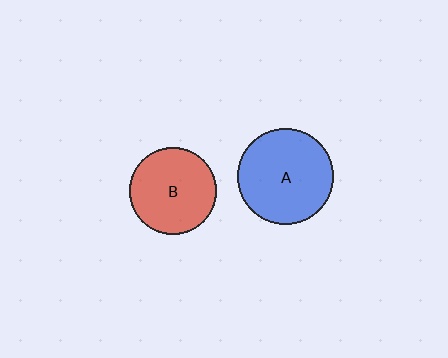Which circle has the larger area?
Circle A (blue).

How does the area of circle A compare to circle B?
Approximately 1.2 times.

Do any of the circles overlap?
No, none of the circles overlap.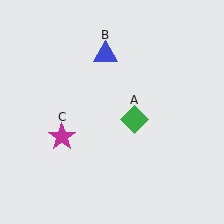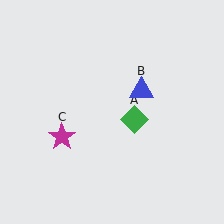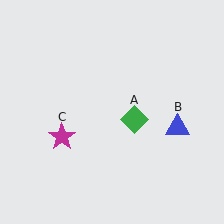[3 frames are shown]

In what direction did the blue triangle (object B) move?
The blue triangle (object B) moved down and to the right.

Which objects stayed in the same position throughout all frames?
Green diamond (object A) and magenta star (object C) remained stationary.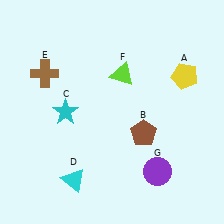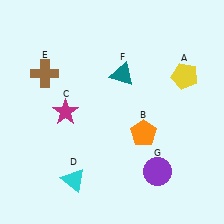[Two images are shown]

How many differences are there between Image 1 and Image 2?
There are 3 differences between the two images.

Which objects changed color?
B changed from brown to orange. C changed from cyan to magenta. F changed from lime to teal.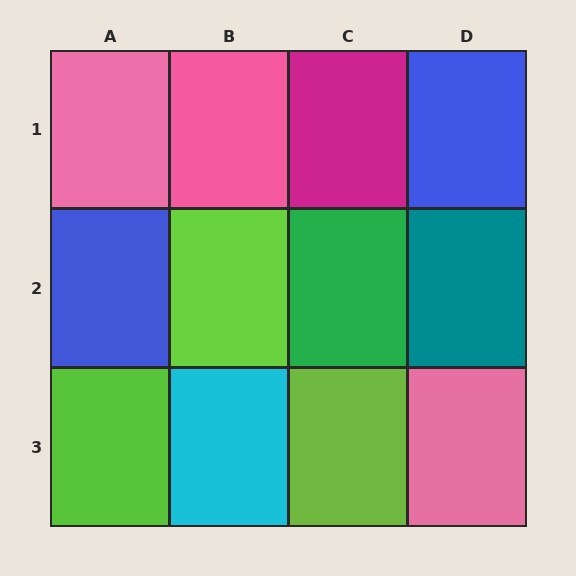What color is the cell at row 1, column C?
Magenta.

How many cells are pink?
3 cells are pink.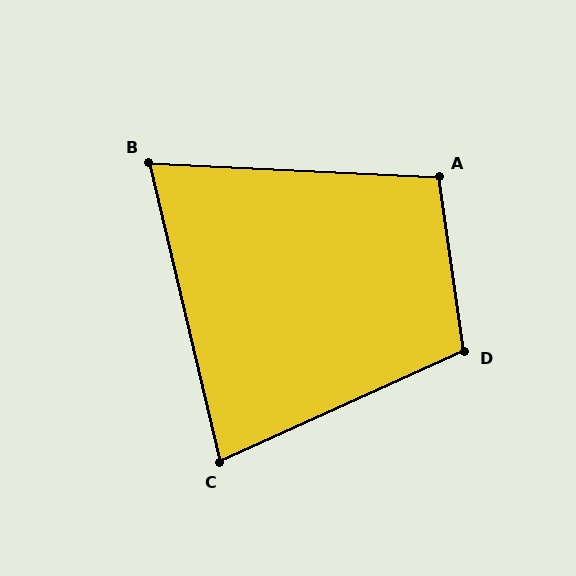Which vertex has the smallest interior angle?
B, at approximately 74 degrees.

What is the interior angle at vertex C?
Approximately 79 degrees (acute).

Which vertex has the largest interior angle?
D, at approximately 106 degrees.